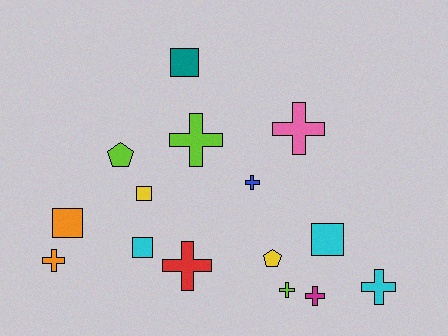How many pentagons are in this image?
There are 2 pentagons.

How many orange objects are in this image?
There are 2 orange objects.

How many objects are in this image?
There are 15 objects.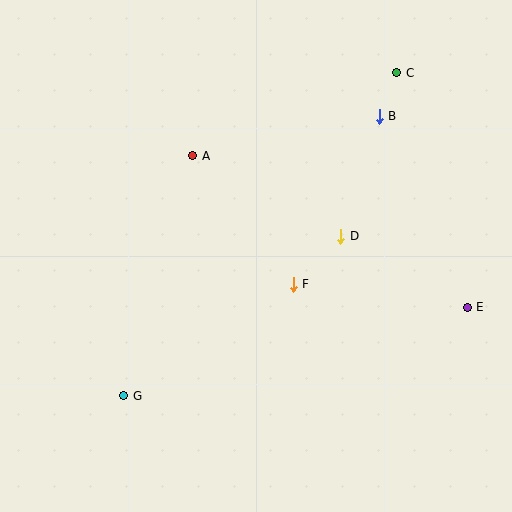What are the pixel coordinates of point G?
Point G is at (124, 396).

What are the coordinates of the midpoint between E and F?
The midpoint between E and F is at (380, 296).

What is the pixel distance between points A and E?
The distance between A and E is 314 pixels.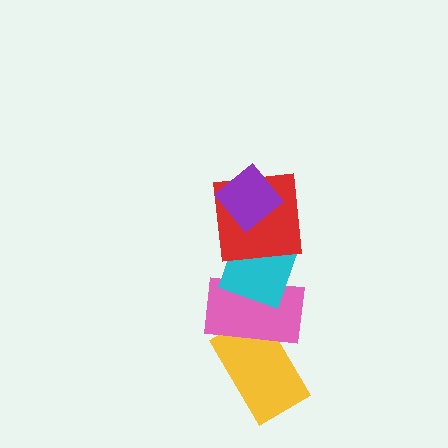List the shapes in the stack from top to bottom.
From top to bottom: the purple diamond, the red square, the cyan diamond, the pink rectangle, the yellow rectangle.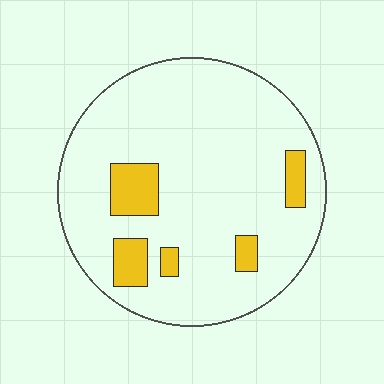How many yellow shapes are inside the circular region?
5.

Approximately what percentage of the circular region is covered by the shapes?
Approximately 10%.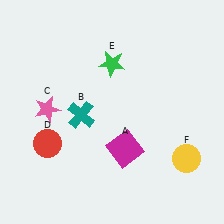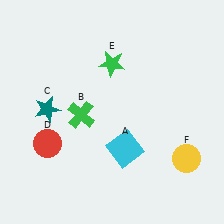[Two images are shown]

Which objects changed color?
A changed from magenta to cyan. B changed from teal to green. C changed from pink to teal.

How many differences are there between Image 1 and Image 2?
There are 3 differences between the two images.